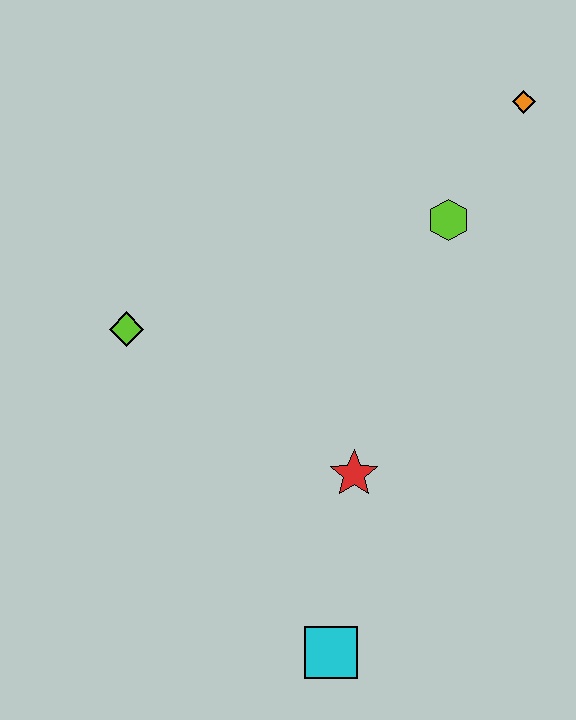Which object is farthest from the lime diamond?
The orange diamond is farthest from the lime diamond.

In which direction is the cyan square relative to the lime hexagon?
The cyan square is below the lime hexagon.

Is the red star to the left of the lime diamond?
No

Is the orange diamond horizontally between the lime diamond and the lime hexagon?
No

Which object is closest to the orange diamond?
The lime hexagon is closest to the orange diamond.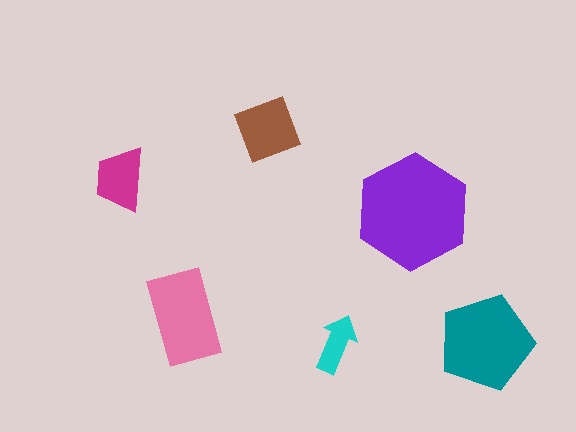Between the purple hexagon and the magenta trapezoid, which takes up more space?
The purple hexagon.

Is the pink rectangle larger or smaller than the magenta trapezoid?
Larger.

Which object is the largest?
The purple hexagon.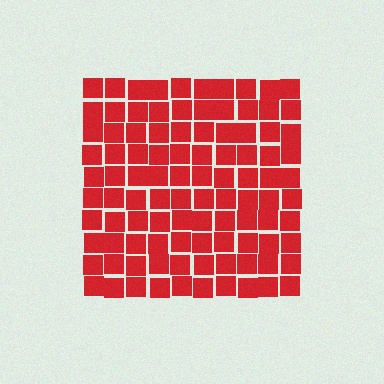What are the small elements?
The small elements are squares.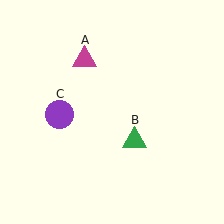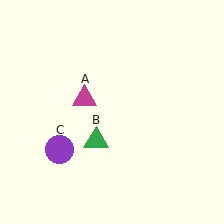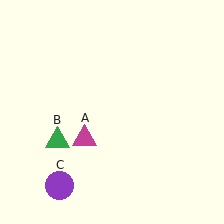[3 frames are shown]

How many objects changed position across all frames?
3 objects changed position: magenta triangle (object A), green triangle (object B), purple circle (object C).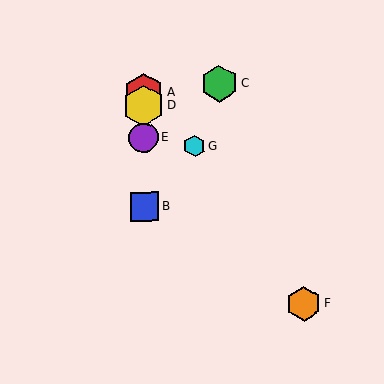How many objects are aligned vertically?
4 objects (A, B, D, E) are aligned vertically.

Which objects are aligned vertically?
Objects A, B, D, E are aligned vertically.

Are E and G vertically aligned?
No, E is at x≈144 and G is at x≈194.